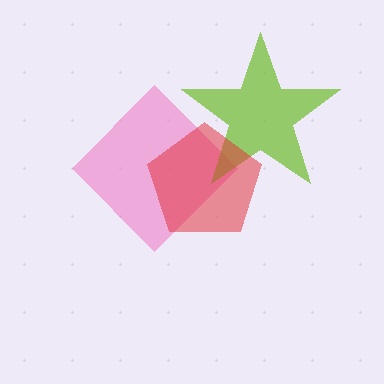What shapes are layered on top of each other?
The layered shapes are: a pink diamond, a lime star, a red pentagon.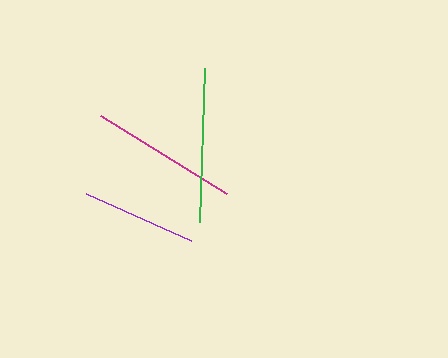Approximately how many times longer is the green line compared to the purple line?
The green line is approximately 1.3 times the length of the purple line.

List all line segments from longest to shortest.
From longest to shortest: green, magenta, purple.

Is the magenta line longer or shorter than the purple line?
The magenta line is longer than the purple line.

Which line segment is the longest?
The green line is the longest at approximately 154 pixels.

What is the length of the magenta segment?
The magenta segment is approximately 148 pixels long.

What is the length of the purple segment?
The purple segment is approximately 115 pixels long.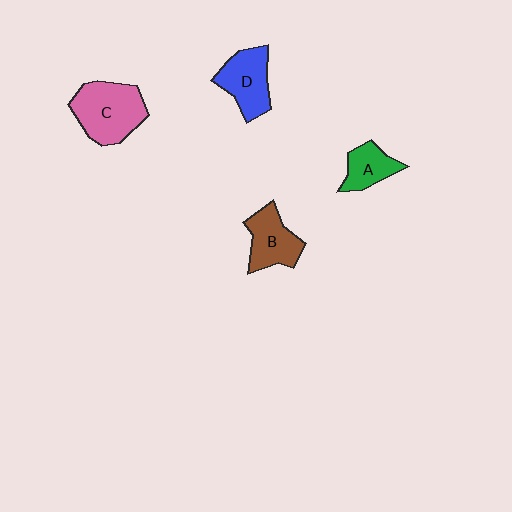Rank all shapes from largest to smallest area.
From largest to smallest: C (pink), D (blue), B (brown), A (green).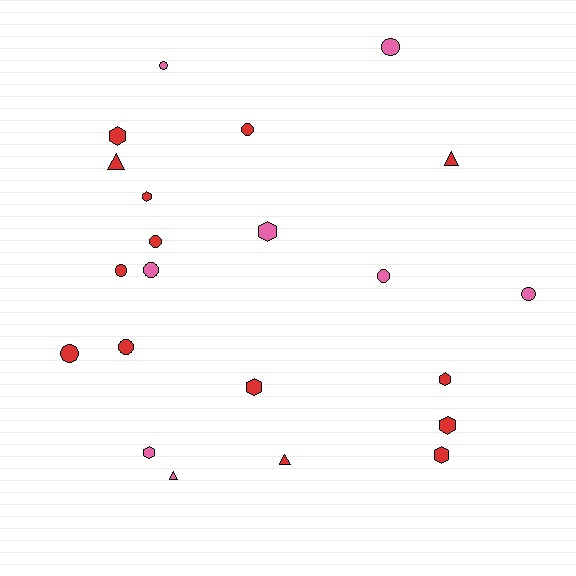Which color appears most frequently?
Red, with 14 objects.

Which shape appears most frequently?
Circle, with 10 objects.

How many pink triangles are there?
There is 1 pink triangle.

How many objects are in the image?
There are 22 objects.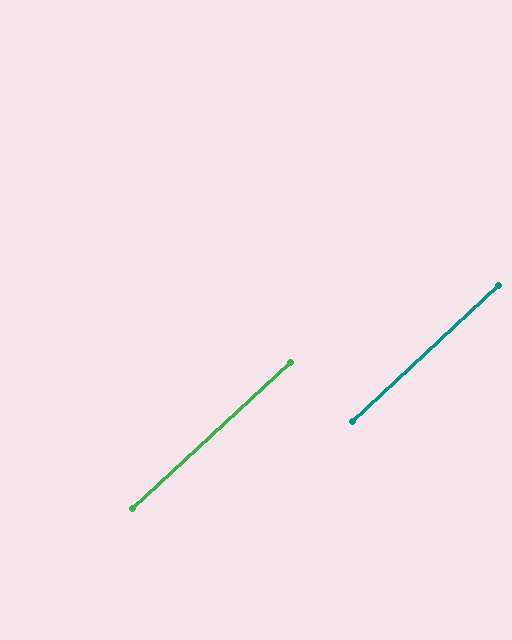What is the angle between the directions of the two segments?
Approximately 0 degrees.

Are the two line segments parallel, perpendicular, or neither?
Parallel — their directions differ by only 0.3°.